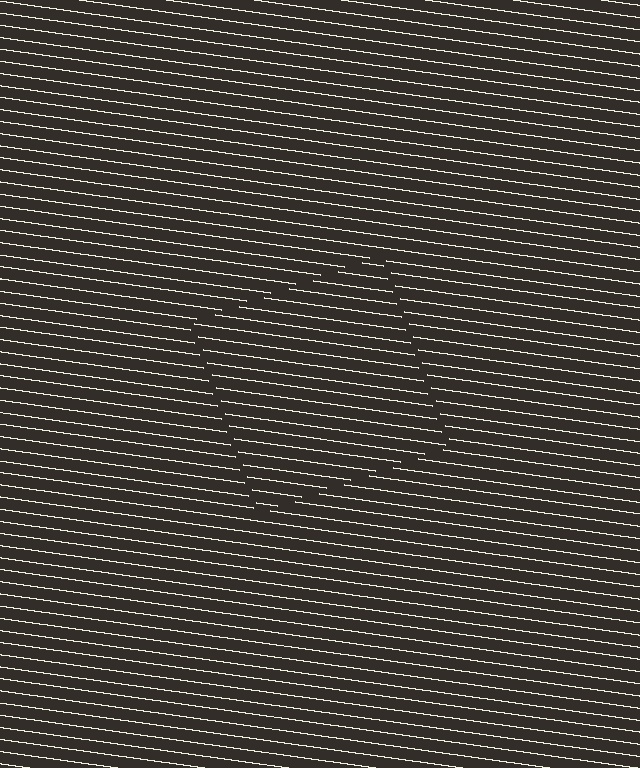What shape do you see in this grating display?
An illusory square. The interior of the shape contains the same grating, shifted by half a period — the contour is defined by the phase discontinuity where line-ends from the inner and outer gratings abut.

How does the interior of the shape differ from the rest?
The interior of the shape contains the same grating, shifted by half a period — the contour is defined by the phase discontinuity where line-ends from the inner and outer gratings abut.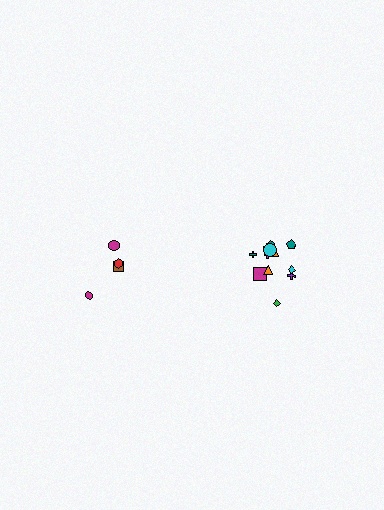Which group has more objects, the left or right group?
The right group.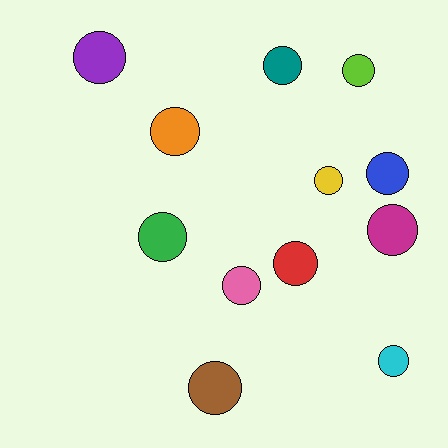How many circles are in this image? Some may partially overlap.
There are 12 circles.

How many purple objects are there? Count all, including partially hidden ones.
There is 1 purple object.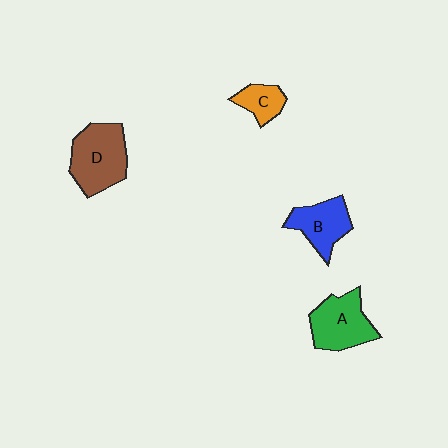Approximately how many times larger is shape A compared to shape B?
Approximately 1.2 times.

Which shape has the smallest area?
Shape C (orange).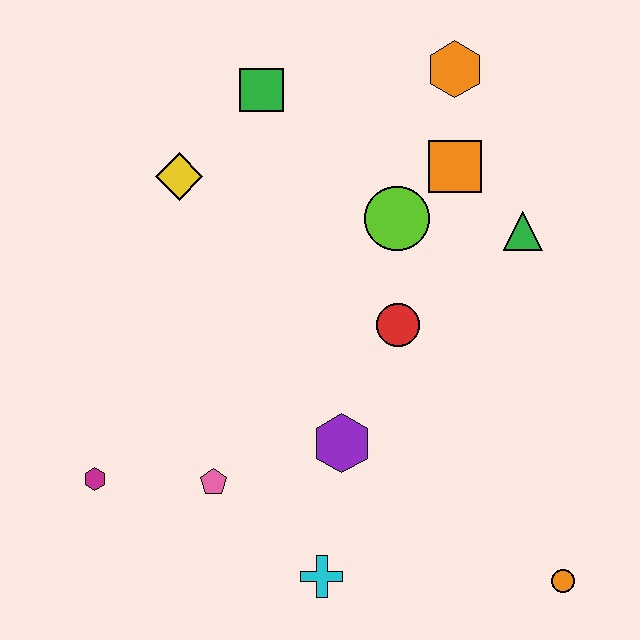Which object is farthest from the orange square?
The magenta hexagon is farthest from the orange square.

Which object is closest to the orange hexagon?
The orange square is closest to the orange hexagon.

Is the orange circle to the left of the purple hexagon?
No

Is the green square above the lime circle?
Yes